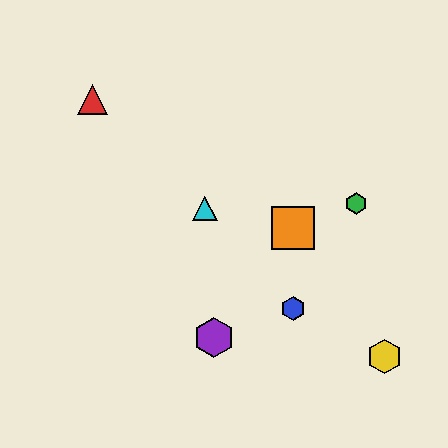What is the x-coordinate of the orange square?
The orange square is at x≈293.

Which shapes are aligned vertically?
The blue hexagon, the orange square are aligned vertically.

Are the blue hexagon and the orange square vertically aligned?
Yes, both are at x≈293.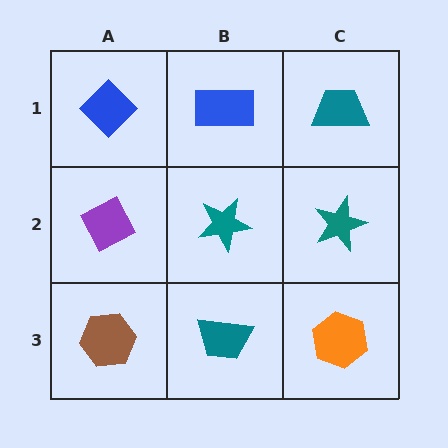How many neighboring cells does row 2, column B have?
4.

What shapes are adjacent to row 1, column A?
A purple diamond (row 2, column A), a blue rectangle (row 1, column B).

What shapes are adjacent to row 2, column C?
A teal trapezoid (row 1, column C), an orange hexagon (row 3, column C), a teal star (row 2, column B).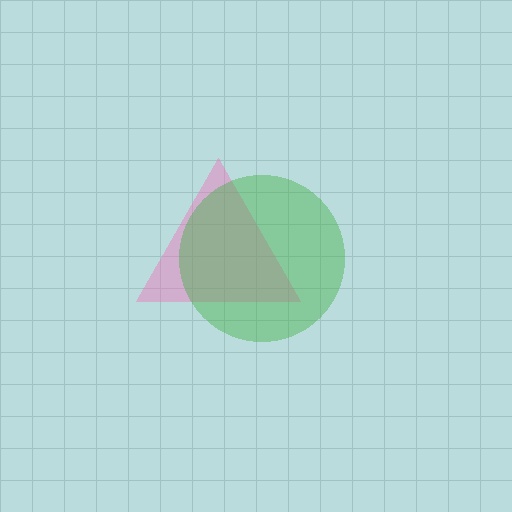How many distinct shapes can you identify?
There are 2 distinct shapes: a pink triangle, a green circle.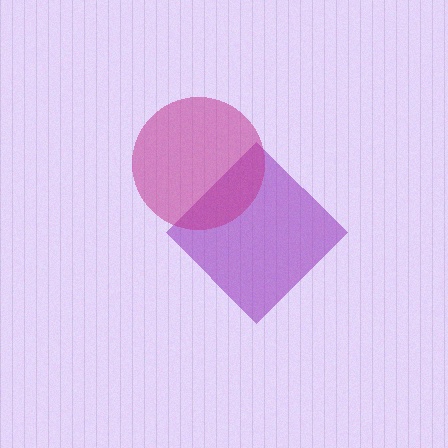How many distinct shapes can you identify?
There are 2 distinct shapes: a purple diamond, a magenta circle.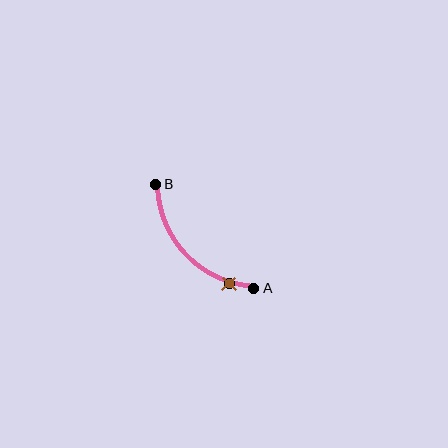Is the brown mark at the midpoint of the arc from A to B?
No. The brown mark lies on the arc but is closer to endpoint A. The arc midpoint would be at the point on the curve equidistant along the arc from both A and B.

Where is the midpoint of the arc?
The arc midpoint is the point on the curve farthest from the straight line joining A and B. It sits below and to the left of that line.